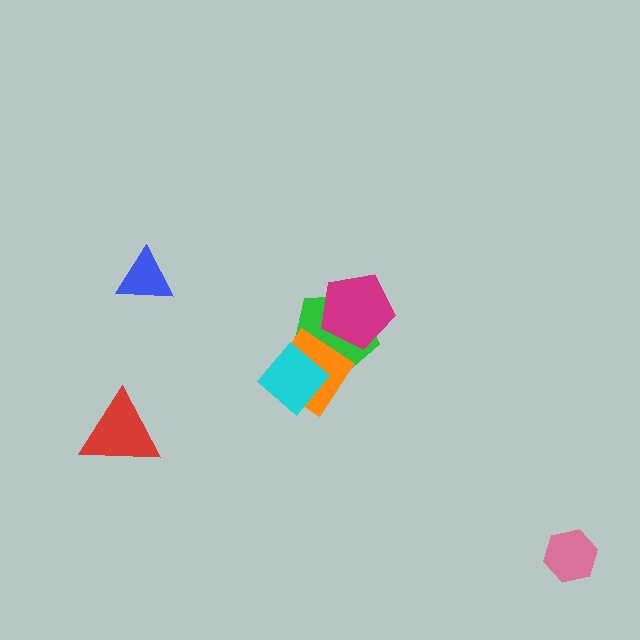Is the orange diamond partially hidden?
Yes, it is partially covered by another shape.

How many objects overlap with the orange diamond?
2 objects overlap with the orange diamond.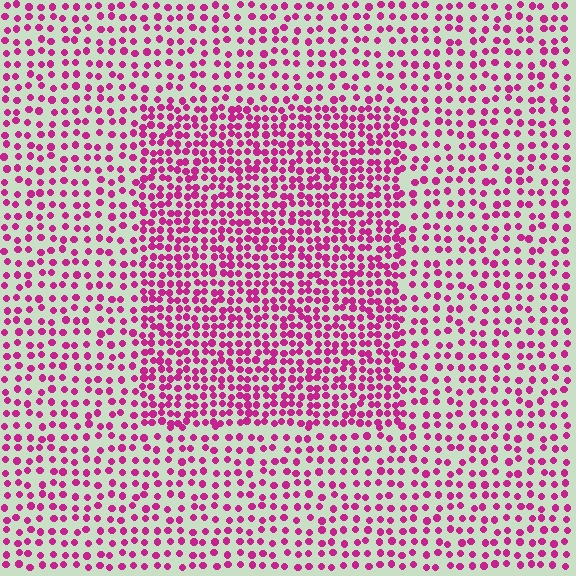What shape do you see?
I see a rectangle.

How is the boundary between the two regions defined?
The boundary is defined by a change in element density (approximately 1.8x ratio). All elements are the same color, size, and shape.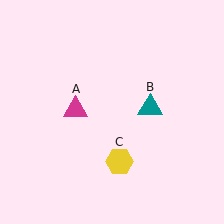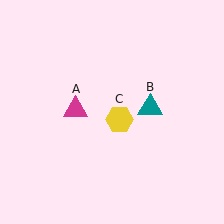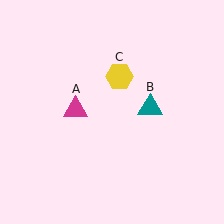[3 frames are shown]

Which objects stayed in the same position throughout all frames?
Magenta triangle (object A) and teal triangle (object B) remained stationary.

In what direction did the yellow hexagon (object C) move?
The yellow hexagon (object C) moved up.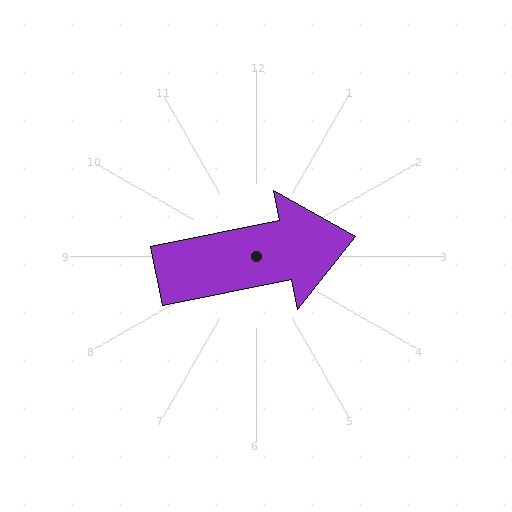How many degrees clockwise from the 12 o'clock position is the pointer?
Approximately 79 degrees.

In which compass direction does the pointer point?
East.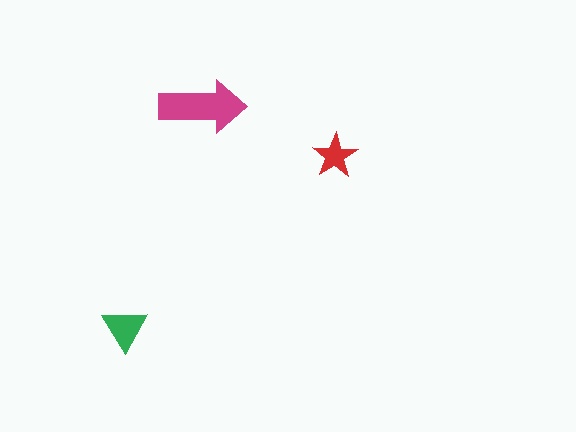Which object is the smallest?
The red star.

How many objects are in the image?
There are 3 objects in the image.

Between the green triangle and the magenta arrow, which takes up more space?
The magenta arrow.